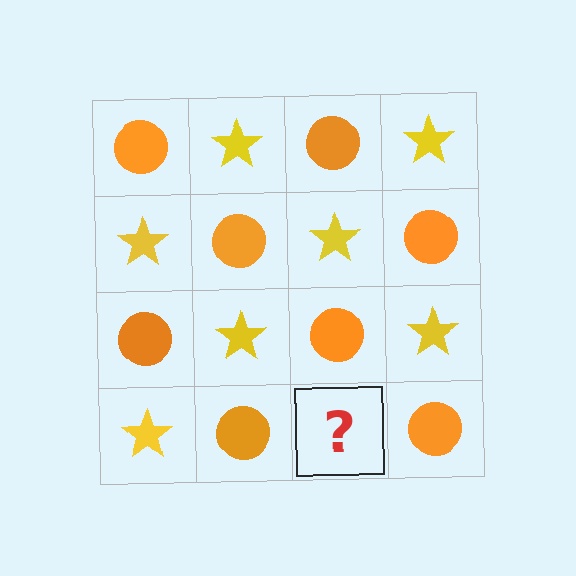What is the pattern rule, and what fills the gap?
The rule is that it alternates orange circle and yellow star in a checkerboard pattern. The gap should be filled with a yellow star.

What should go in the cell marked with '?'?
The missing cell should contain a yellow star.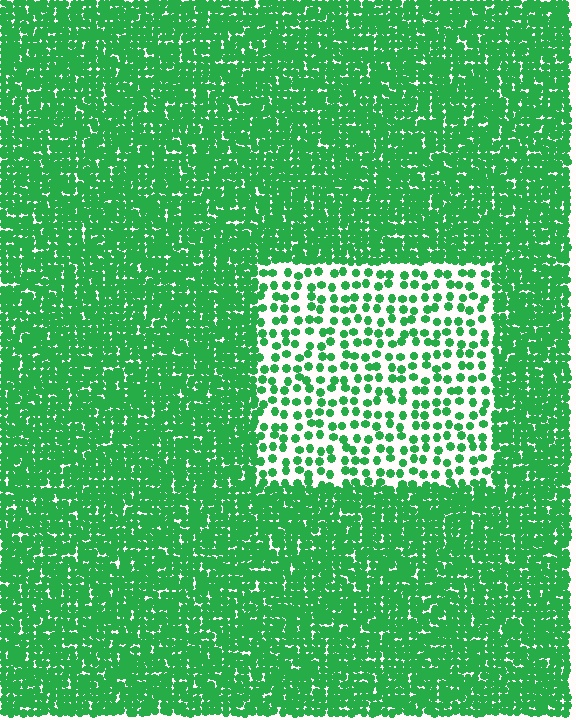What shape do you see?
I see a rectangle.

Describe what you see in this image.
The image contains small green elements arranged at two different densities. A rectangle-shaped region is visible where the elements are less densely packed than the surrounding area.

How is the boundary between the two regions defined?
The boundary is defined by a change in element density (approximately 2.8x ratio). All elements are the same color, size, and shape.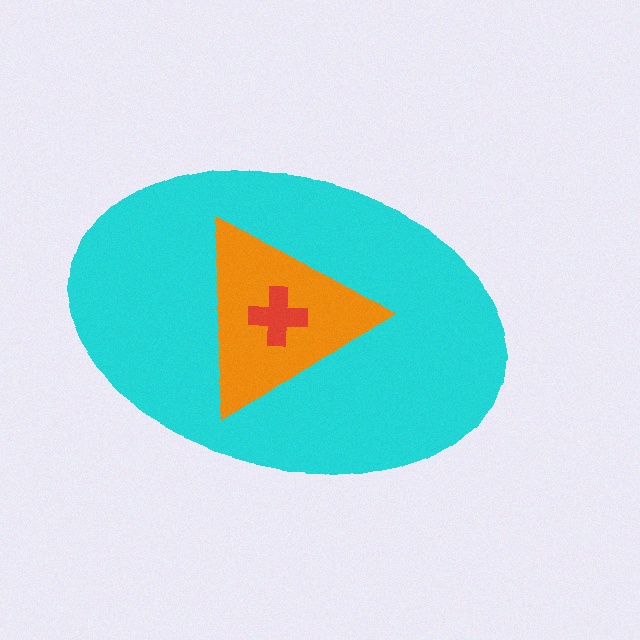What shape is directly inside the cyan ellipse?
The orange triangle.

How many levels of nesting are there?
3.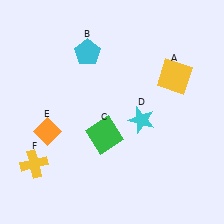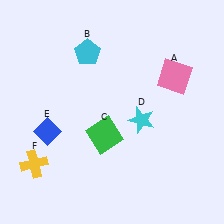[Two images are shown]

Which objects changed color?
A changed from yellow to pink. E changed from orange to blue.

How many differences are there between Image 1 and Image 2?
There are 2 differences between the two images.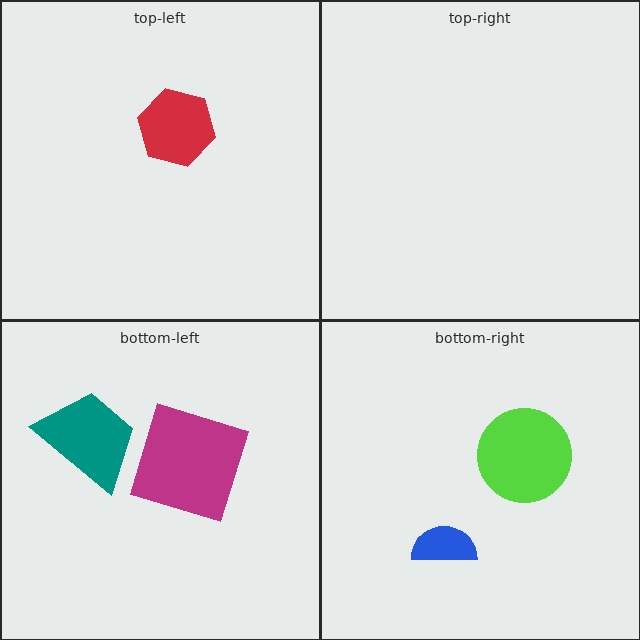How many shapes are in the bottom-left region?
2.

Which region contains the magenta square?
The bottom-left region.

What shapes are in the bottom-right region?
The lime circle, the blue semicircle.